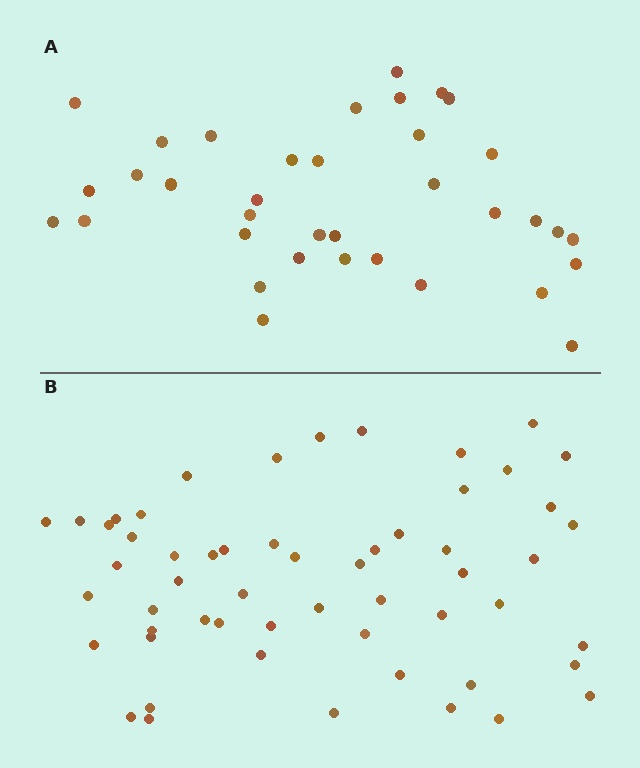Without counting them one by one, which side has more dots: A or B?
Region B (the bottom region) has more dots.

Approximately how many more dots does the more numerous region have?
Region B has approximately 20 more dots than region A.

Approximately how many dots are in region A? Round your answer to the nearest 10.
About 40 dots. (The exact count is 36, which rounds to 40.)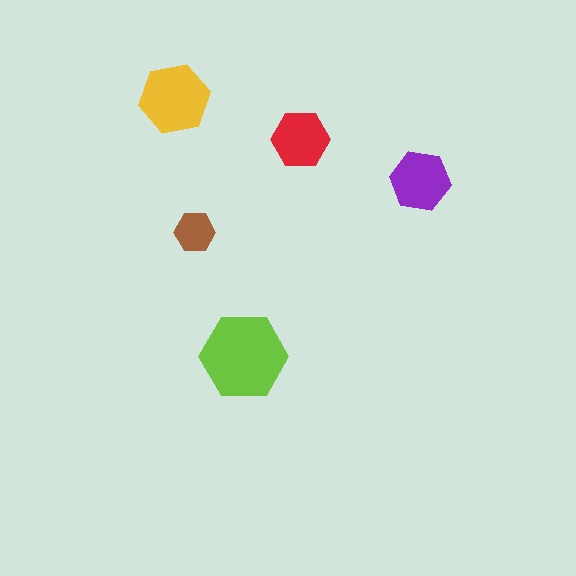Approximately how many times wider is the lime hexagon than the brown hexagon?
About 2 times wider.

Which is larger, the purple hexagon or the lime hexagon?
The lime one.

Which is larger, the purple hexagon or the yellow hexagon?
The yellow one.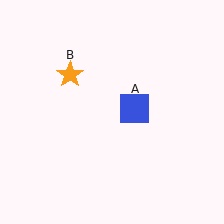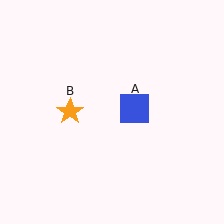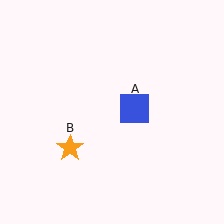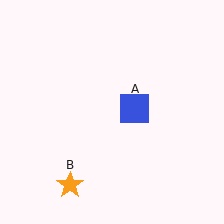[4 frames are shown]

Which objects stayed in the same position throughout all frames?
Blue square (object A) remained stationary.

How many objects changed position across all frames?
1 object changed position: orange star (object B).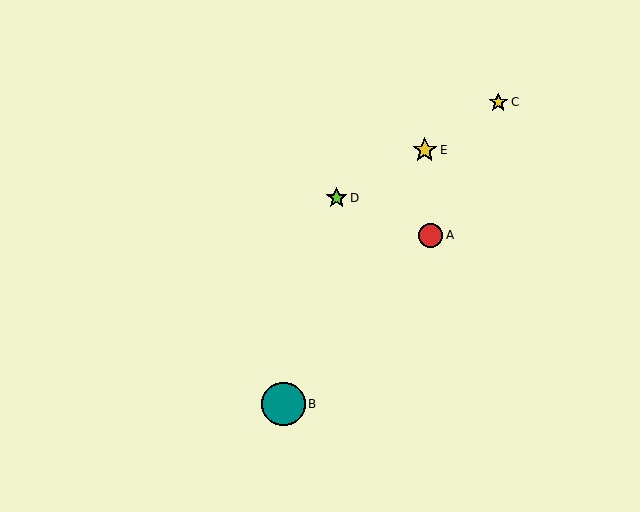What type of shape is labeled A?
Shape A is a red circle.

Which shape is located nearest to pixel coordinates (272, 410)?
The teal circle (labeled B) at (284, 404) is nearest to that location.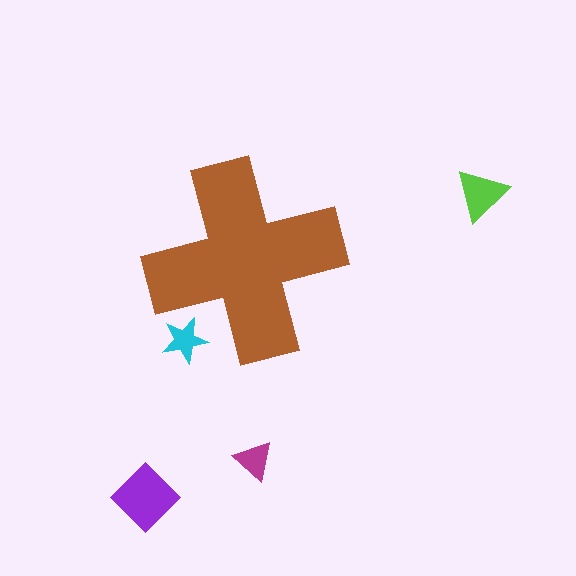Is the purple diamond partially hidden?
No, the purple diamond is fully visible.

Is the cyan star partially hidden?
Yes, the cyan star is partially hidden behind the brown cross.